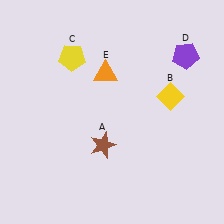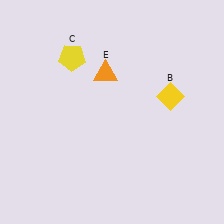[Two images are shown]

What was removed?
The purple pentagon (D), the brown star (A) were removed in Image 2.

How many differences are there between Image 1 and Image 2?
There are 2 differences between the two images.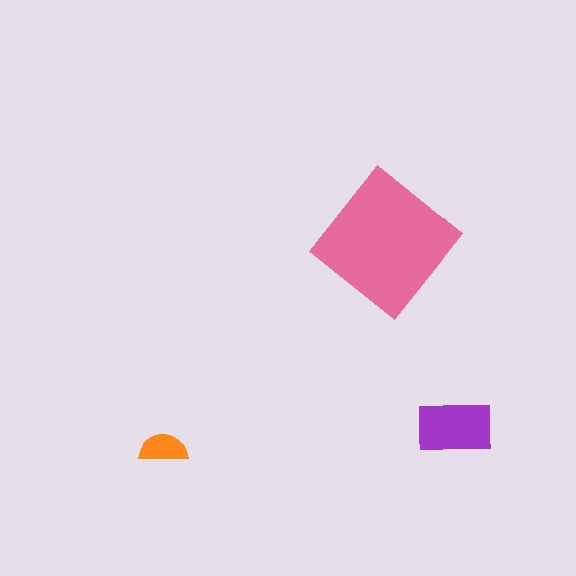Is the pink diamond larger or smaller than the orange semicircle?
Larger.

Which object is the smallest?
The orange semicircle.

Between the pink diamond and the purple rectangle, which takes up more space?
The pink diamond.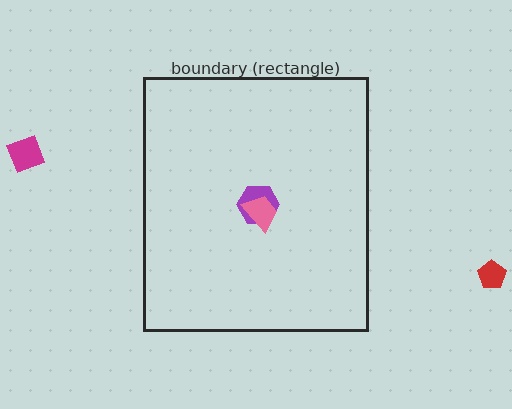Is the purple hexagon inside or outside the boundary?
Inside.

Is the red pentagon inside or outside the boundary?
Outside.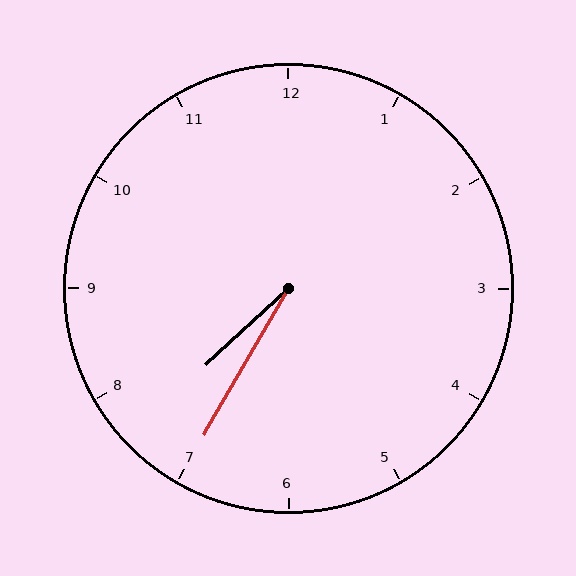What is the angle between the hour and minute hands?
Approximately 18 degrees.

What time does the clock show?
7:35.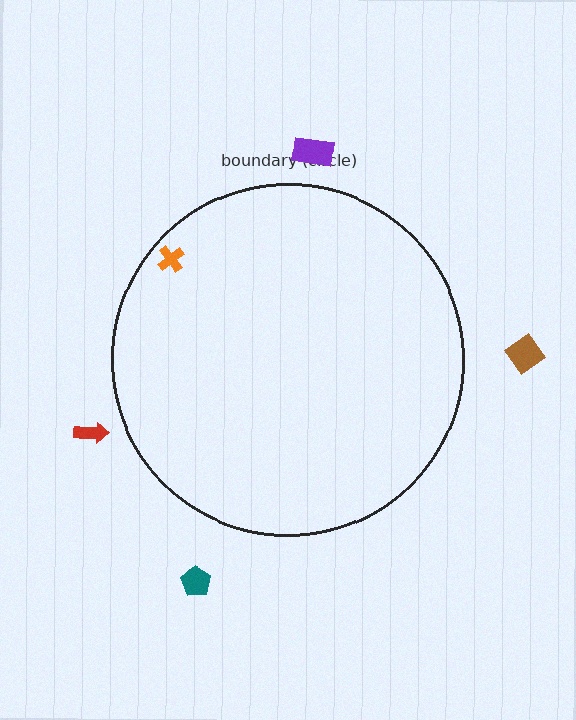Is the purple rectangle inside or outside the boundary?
Outside.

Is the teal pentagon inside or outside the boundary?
Outside.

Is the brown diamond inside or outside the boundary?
Outside.